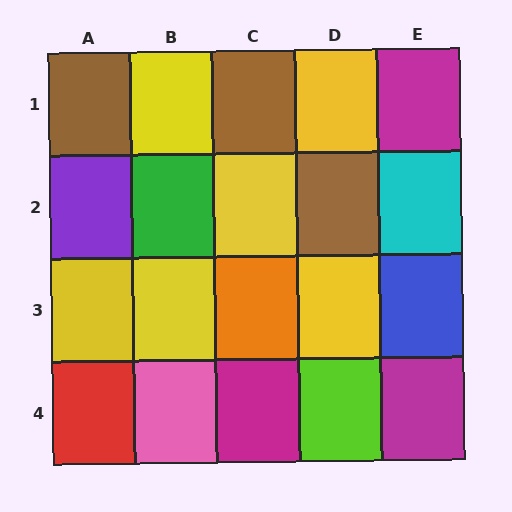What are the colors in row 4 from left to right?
Red, pink, magenta, lime, magenta.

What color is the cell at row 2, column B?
Green.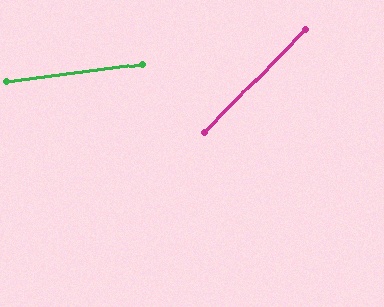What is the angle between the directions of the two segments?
Approximately 39 degrees.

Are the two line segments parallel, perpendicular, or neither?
Neither parallel nor perpendicular — they differ by about 39°.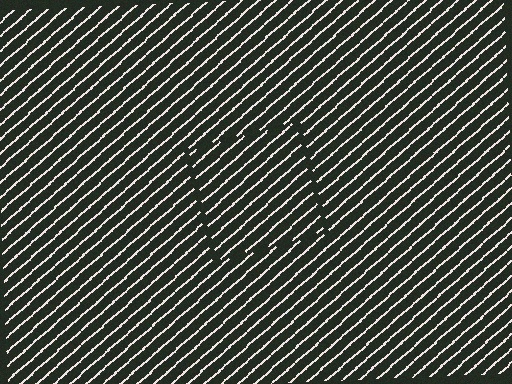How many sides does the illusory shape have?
4 sides — the line-ends trace a square.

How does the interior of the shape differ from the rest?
The interior of the shape contains the same grating, shifted by half a period — the contour is defined by the phase discontinuity where line-ends from the inner and outer gratings abut.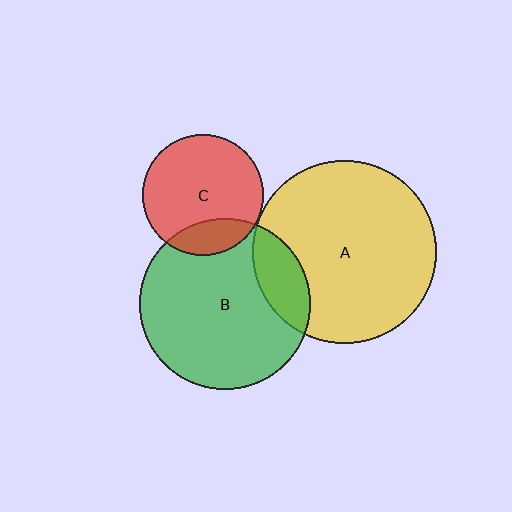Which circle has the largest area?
Circle A (yellow).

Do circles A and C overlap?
Yes.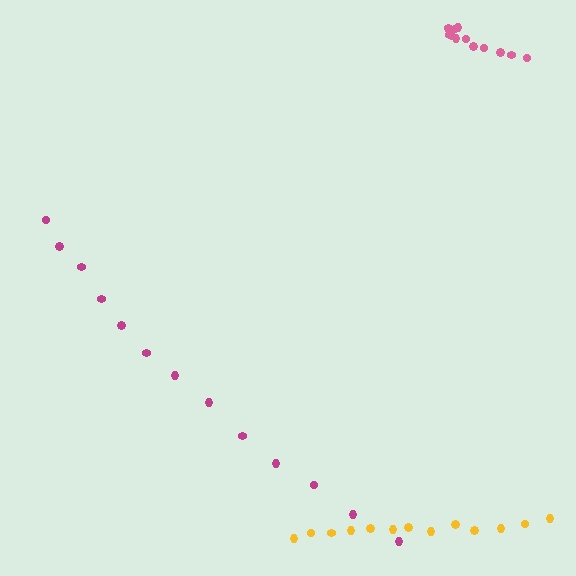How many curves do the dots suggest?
There are 3 distinct paths.